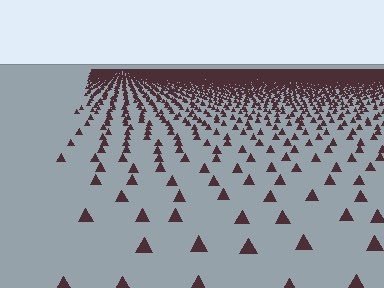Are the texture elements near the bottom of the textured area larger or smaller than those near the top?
Larger. Near the bottom, elements are closer to the viewer and appear at a bigger on-screen size.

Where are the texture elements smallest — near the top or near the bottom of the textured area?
Near the top.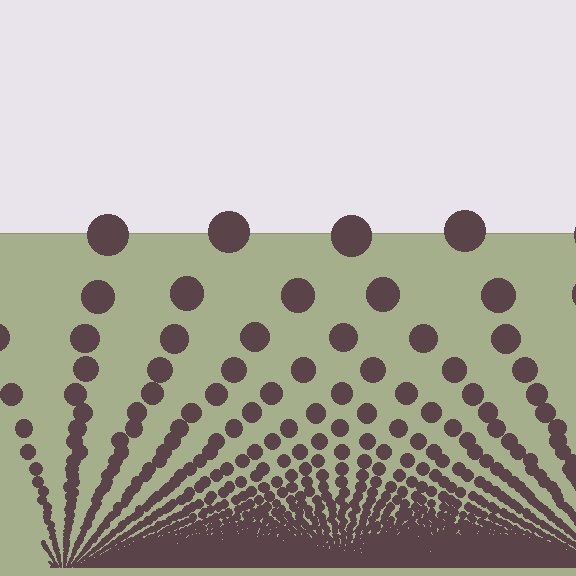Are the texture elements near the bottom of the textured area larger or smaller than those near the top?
Smaller. The gradient is inverted — elements near the bottom are smaller and denser.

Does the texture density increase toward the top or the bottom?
Density increases toward the bottom.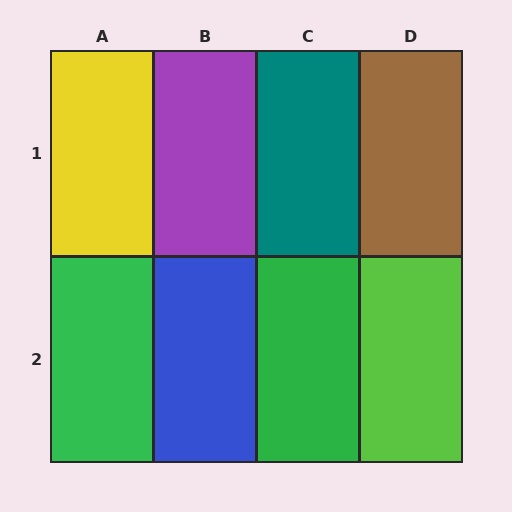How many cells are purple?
1 cell is purple.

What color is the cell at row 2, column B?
Blue.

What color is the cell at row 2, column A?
Green.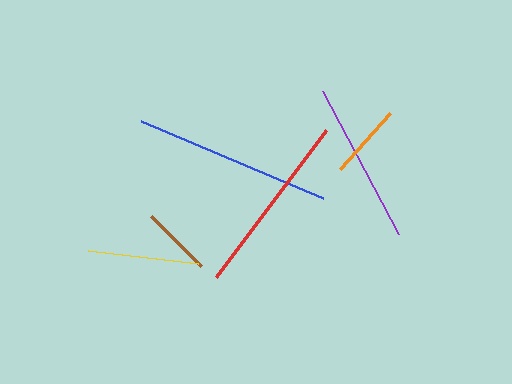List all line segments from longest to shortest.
From longest to shortest: blue, red, purple, yellow, orange, brown.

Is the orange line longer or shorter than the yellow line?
The yellow line is longer than the orange line.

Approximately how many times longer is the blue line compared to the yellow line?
The blue line is approximately 1.8 times the length of the yellow line.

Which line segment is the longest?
The blue line is the longest at approximately 198 pixels.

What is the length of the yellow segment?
The yellow segment is approximately 110 pixels long.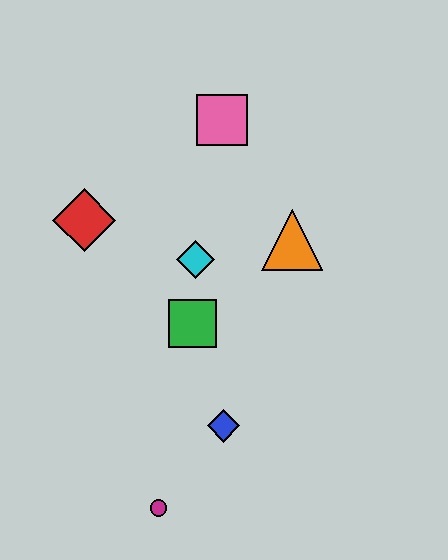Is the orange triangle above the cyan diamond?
Yes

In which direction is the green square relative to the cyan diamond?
The green square is below the cyan diamond.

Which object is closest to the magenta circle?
The blue diamond is closest to the magenta circle.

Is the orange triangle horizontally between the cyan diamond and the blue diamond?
No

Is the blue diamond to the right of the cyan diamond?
Yes